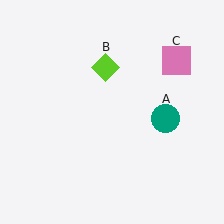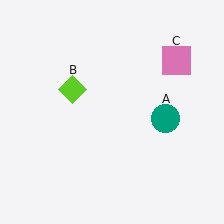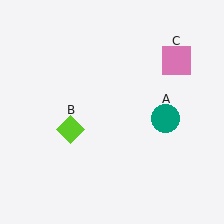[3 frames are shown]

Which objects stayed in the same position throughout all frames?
Teal circle (object A) and pink square (object C) remained stationary.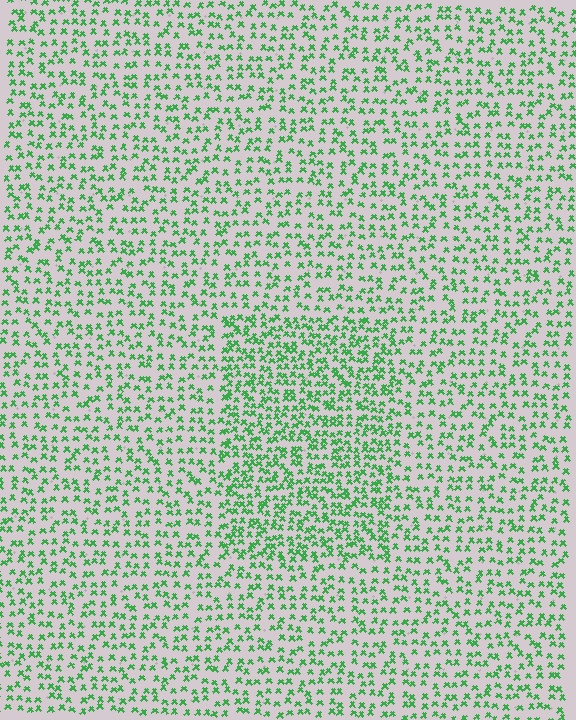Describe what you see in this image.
The image contains small green elements arranged at two different densities. A rectangle-shaped region is visible where the elements are more densely packed than the surrounding area.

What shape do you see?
I see a rectangle.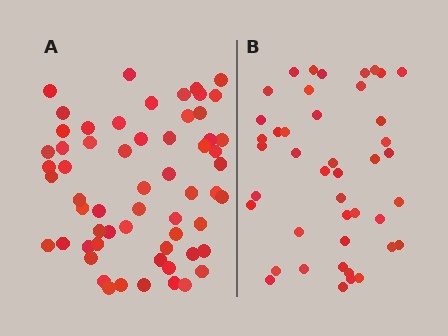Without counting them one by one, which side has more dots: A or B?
Region A (the left region) has more dots.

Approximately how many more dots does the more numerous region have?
Region A has approximately 15 more dots than region B.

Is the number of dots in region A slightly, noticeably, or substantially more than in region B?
Region A has noticeably more, but not dramatically so. The ratio is roughly 1.4 to 1.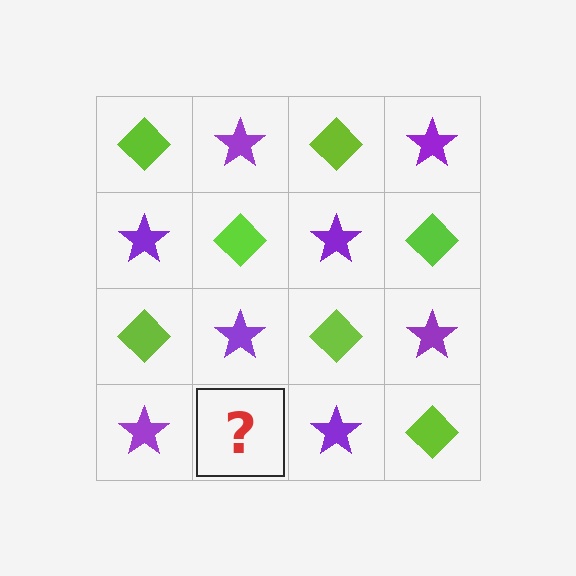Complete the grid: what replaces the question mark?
The question mark should be replaced with a lime diamond.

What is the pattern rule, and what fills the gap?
The rule is that it alternates lime diamond and purple star in a checkerboard pattern. The gap should be filled with a lime diamond.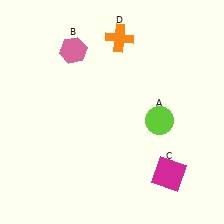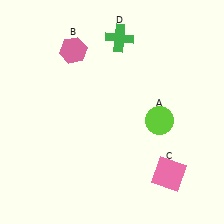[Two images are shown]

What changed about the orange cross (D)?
In Image 1, D is orange. In Image 2, it changed to green.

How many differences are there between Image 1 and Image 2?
There are 2 differences between the two images.